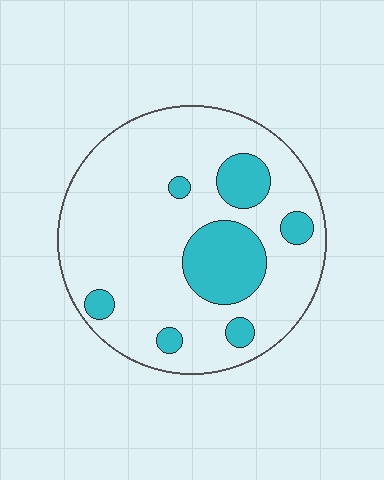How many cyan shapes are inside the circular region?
7.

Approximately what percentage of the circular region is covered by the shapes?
Approximately 20%.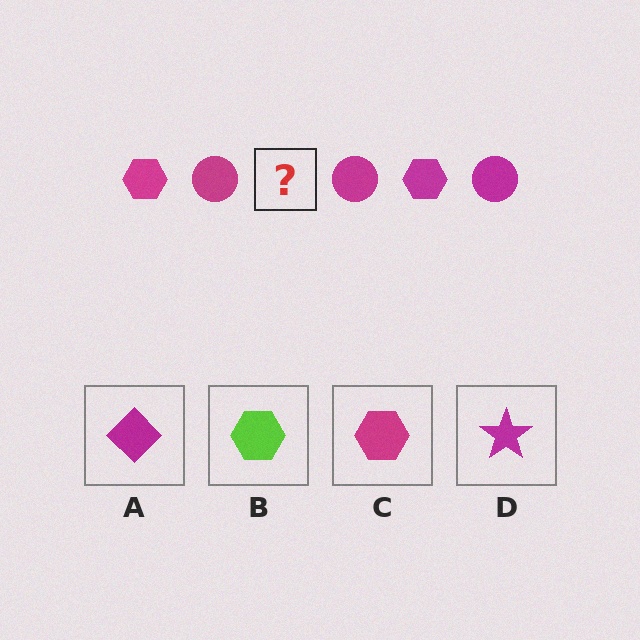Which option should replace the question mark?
Option C.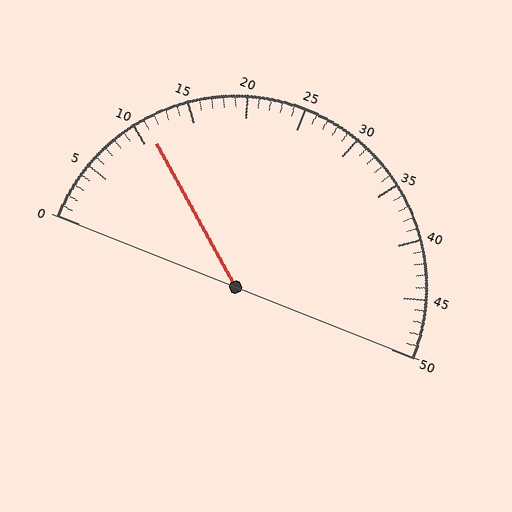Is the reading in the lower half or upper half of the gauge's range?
The reading is in the lower half of the range (0 to 50).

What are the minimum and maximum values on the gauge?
The gauge ranges from 0 to 50.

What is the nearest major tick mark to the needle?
The nearest major tick mark is 10.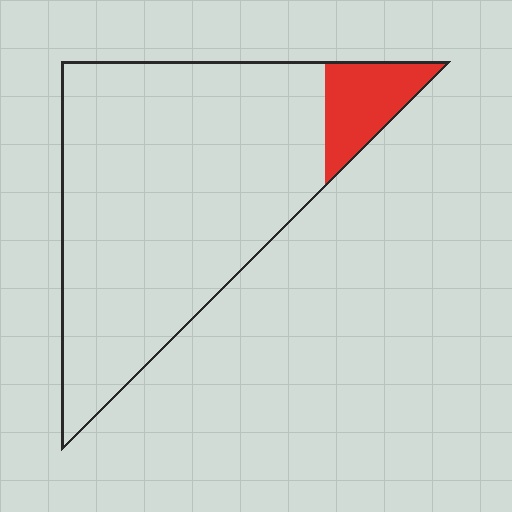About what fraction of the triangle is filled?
About one tenth (1/10).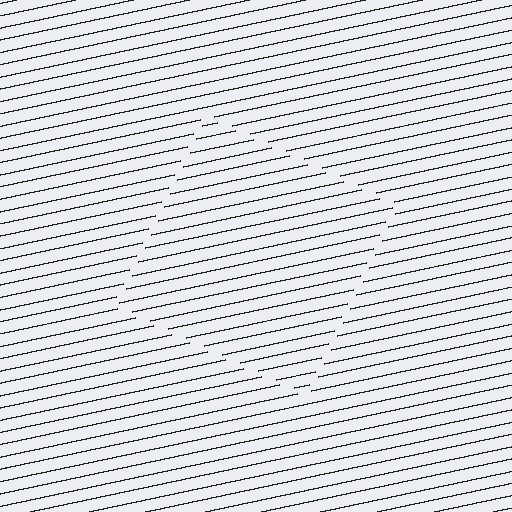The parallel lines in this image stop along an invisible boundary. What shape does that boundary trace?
An illusory square. The interior of the shape contains the same grating, shifted by half a period — the contour is defined by the phase discontinuity where line-ends from the inner and outer gratings abut.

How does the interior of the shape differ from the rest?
The interior of the shape contains the same grating, shifted by half a period — the contour is defined by the phase discontinuity where line-ends from the inner and outer gratings abut.